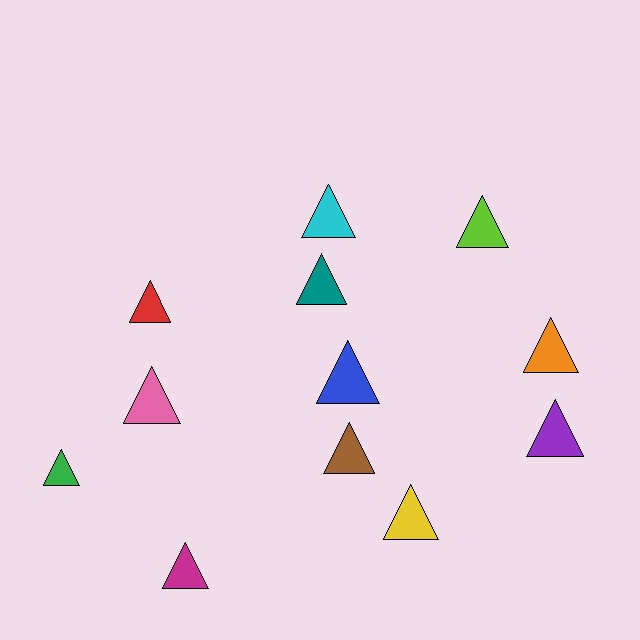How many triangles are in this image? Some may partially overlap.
There are 12 triangles.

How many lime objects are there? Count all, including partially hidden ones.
There is 1 lime object.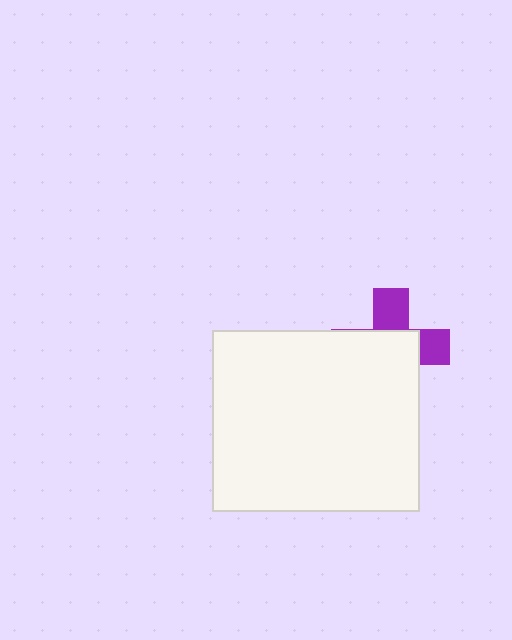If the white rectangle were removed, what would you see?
You would see the complete purple cross.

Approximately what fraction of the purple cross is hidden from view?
Roughly 64% of the purple cross is hidden behind the white rectangle.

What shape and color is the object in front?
The object in front is a white rectangle.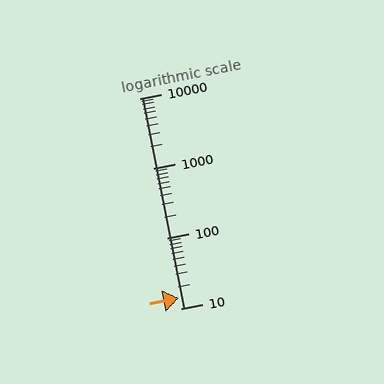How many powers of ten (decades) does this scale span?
The scale spans 3 decades, from 10 to 10000.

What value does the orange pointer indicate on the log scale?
The pointer indicates approximately 14.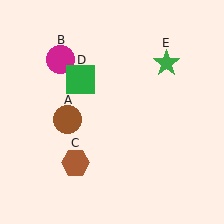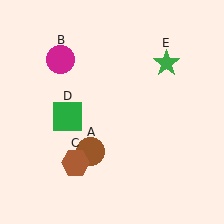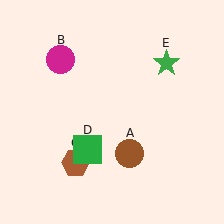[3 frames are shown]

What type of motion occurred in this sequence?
The brown circle (object A), green square (object D) rotated counterclockwise around the center of the scene.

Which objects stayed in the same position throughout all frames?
Magenta circle (object B) and brown hexagon (object C) and green star (object E) remained stationary.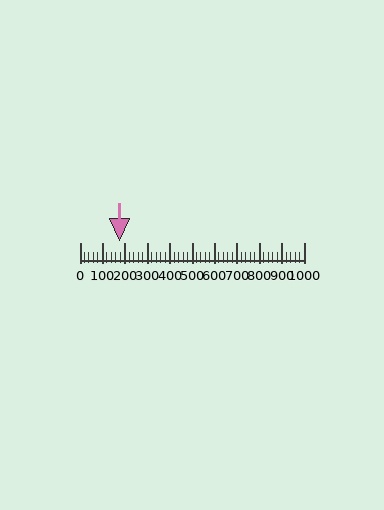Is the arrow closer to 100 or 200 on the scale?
The arrow is closer to 200.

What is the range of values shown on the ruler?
The ruler shows values from 0 to 1000.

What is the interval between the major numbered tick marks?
The major tick marks are spaced 100 units apart.